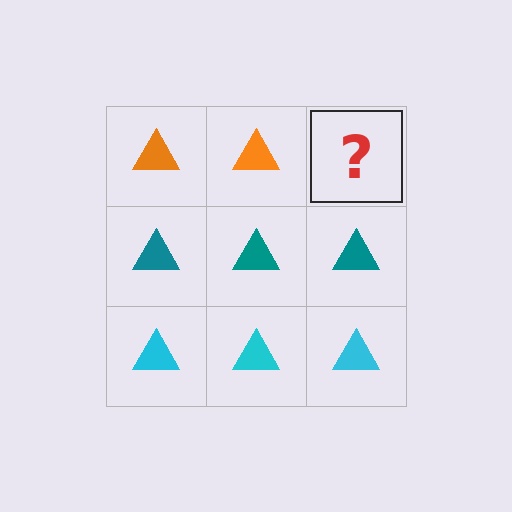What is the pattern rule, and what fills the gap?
The rule is that each row has a consistent color. The gap should be filled with an orange triangle.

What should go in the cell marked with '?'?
The missing cell should contain an orange triangle.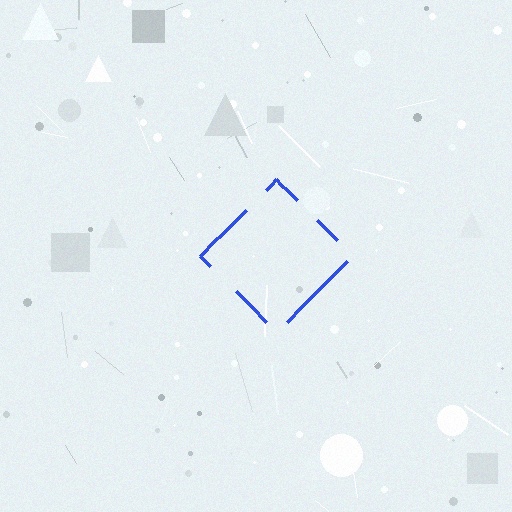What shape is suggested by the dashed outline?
The dashed outline suggests a diamond.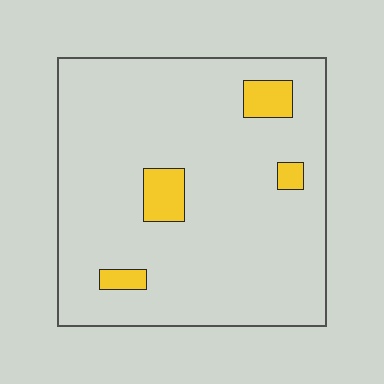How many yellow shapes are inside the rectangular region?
4.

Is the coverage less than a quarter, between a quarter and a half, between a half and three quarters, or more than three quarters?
Less than a quarter.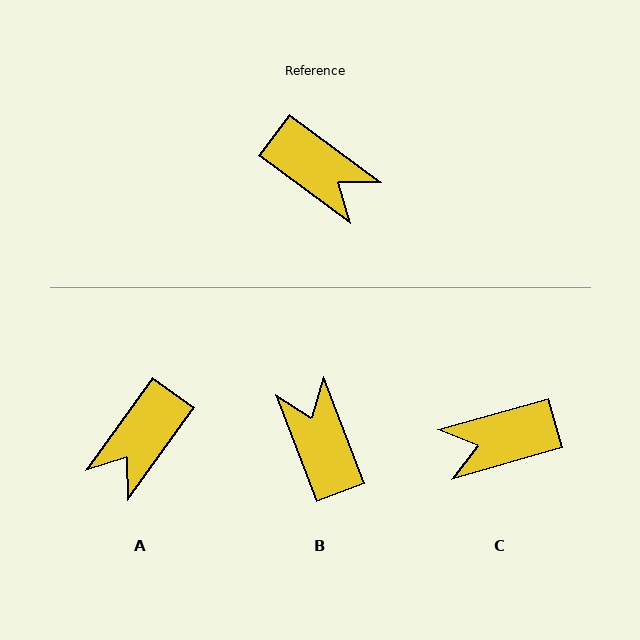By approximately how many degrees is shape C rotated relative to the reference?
Approximately 128 degrees clockwise.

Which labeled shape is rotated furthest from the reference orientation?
B, about 147 degrees away.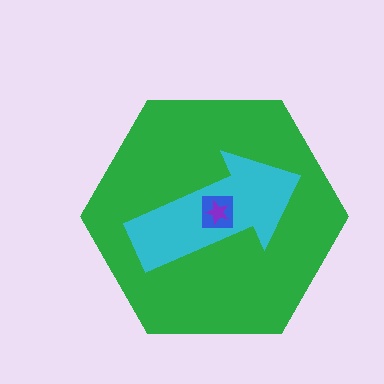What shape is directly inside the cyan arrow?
The blue square.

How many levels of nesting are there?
4.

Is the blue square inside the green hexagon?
Yes.